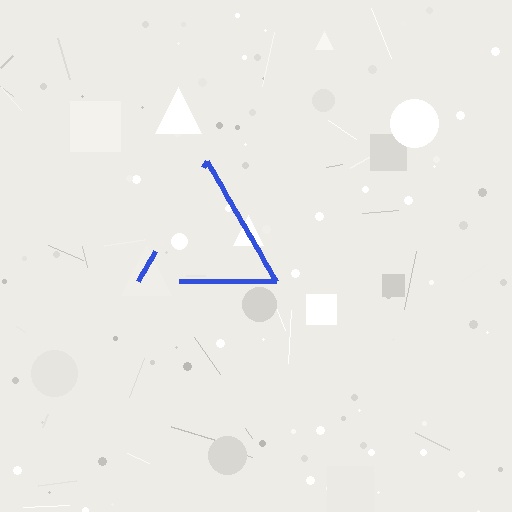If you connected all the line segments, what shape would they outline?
They would outline a triangle.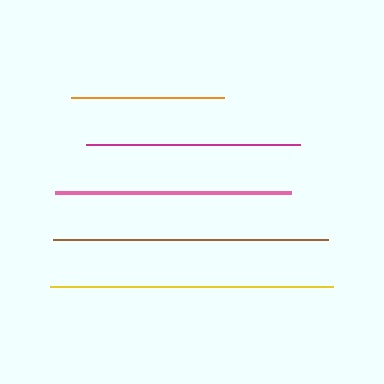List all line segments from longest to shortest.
From longest to shortest: yellow, brown, pink, magenta, orange.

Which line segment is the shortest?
The orange line is the shortest at approximately 153 pixels.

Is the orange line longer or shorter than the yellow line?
The yellow line is longer than the orange line.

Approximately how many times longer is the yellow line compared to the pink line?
The yellow line is approximately 1.2 times the length of the pink line.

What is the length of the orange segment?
The orange segment is approximately 153 pixels long.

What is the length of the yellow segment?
The yellow segment is approximately 283 pixels long.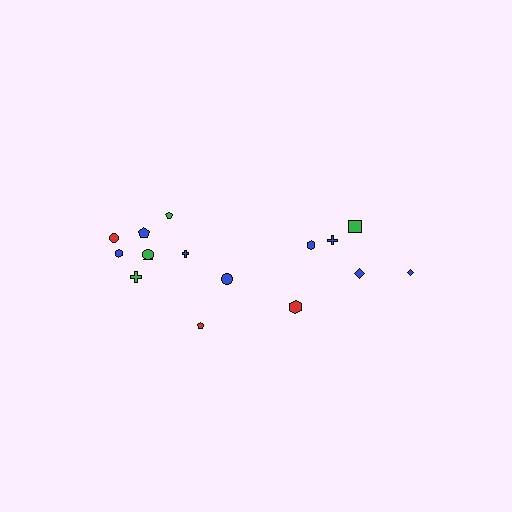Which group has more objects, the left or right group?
The left group.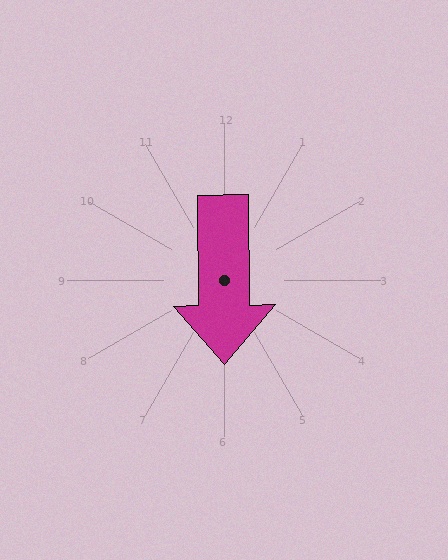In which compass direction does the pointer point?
South.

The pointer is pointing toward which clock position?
Roughly 6 o'clock.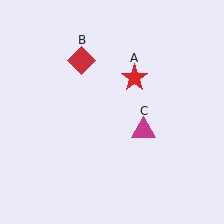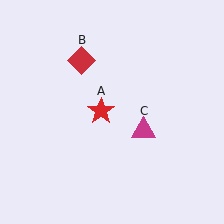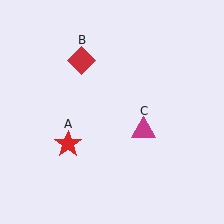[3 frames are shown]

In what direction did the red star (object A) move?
The red star (object A) moved down and to the left.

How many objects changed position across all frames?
1 object changed position: red star (object A).